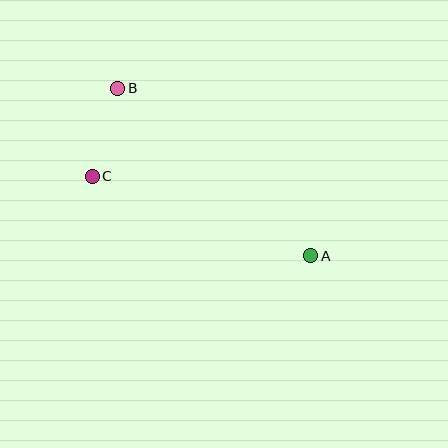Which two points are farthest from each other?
Points A and B are farthest from each other.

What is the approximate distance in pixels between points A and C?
The distance between A and C is approximately 233 pixels.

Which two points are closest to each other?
Points B and C are closest to each other.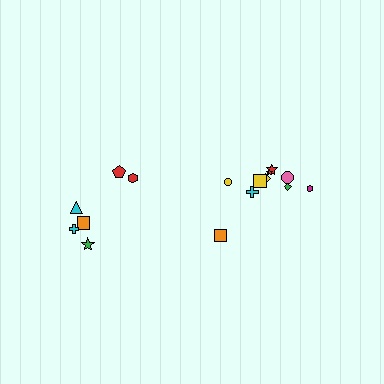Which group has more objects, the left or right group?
The right group.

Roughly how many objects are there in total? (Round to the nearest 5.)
Roughly 15 objects in total.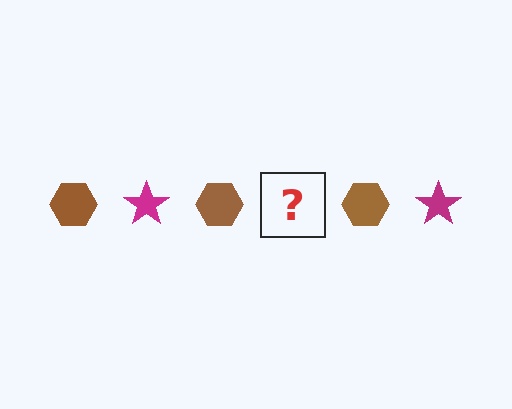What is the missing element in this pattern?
The missing element is a magenta star.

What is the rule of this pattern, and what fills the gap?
The rule is that the pattern alternates between brown hexagon and magenta star. The gap should be filled with a magenta star.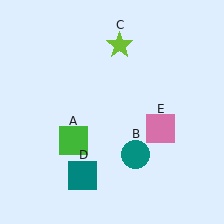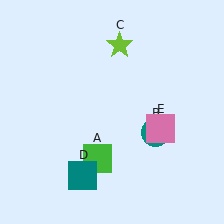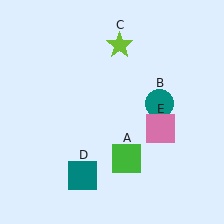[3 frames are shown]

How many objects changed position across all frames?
2 objects changed position: green square (object A), teal circle (object B).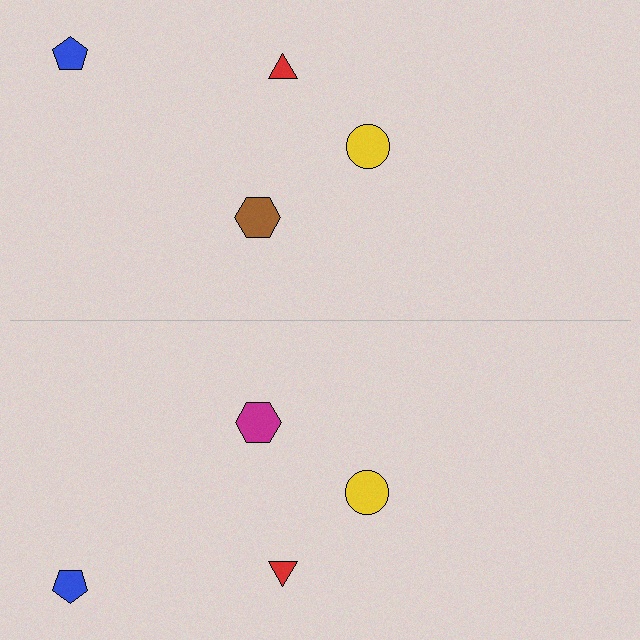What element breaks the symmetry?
The magenta hexagon on the bottom side breaks the symmetry — its mirror counterpart is brown.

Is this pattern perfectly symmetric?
No, the pattern is not perfectly symmetric. The magenta hexagon on the bottom side breaks the symmetry — its mirror counterpart is brown.